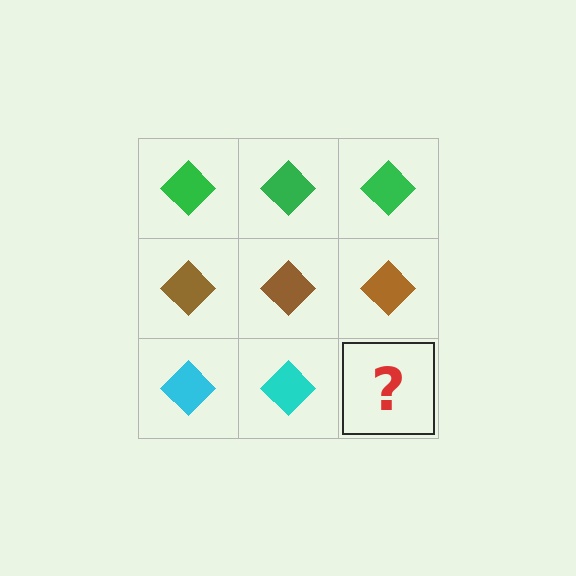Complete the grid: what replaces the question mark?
The question mark should be replaced with a cyan diamond.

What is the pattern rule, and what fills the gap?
The rule is that each row has a consistent color. The gap should be filled with a cyan diamond.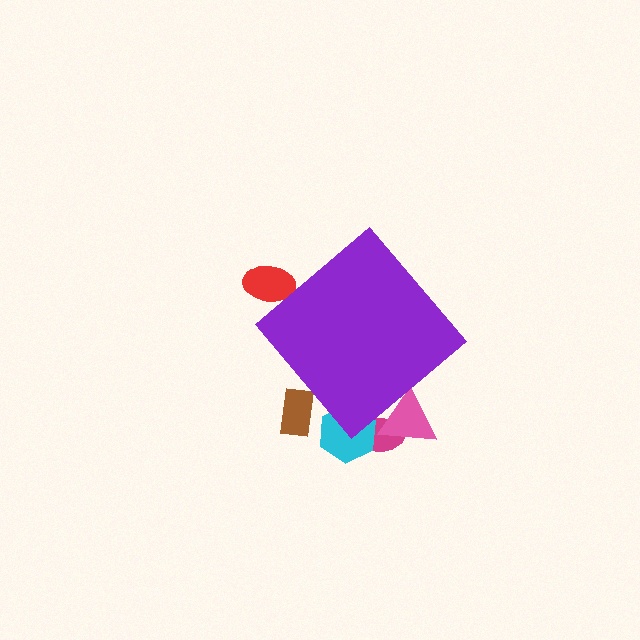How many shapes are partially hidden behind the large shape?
5 shapes are partially hidden.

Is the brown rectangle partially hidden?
Yes, the brown rectangle is partially hidden behind the purple diamond.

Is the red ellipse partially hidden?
Yes, the red ellipse is partially hidden behind the purple diamond.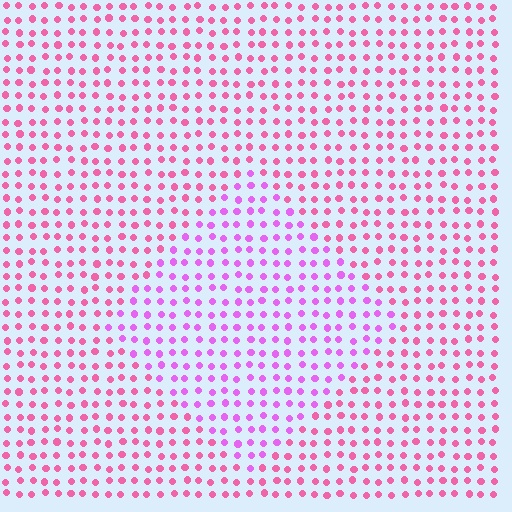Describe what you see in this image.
The image is filled with small pink elements in a uniform arrangement. A diamond-shaped region is visible where the elements are tinted to a slightly different hue, forming a subtle color boundary.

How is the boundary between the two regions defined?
The boundary is defined purely by a slight shift in hue (about 35 degrees). Spacing, size, and orientation are identical on both sides.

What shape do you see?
I see a diamond.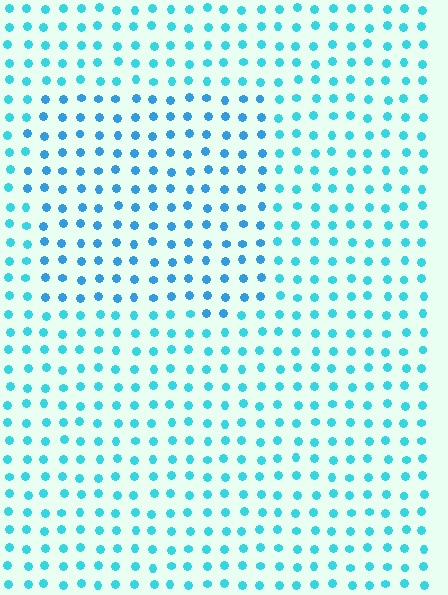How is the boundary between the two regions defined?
The boundary is defined purely by a slight shift in hue (about 21 degrees). Spacing, size, and orientation are identical on both sides.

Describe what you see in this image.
The image is filled with small cyan elements in a uniform arrangement. A rectangle-shaped region is visible where the elements are tinted to a slightly different hue, forming a subtle color boundary.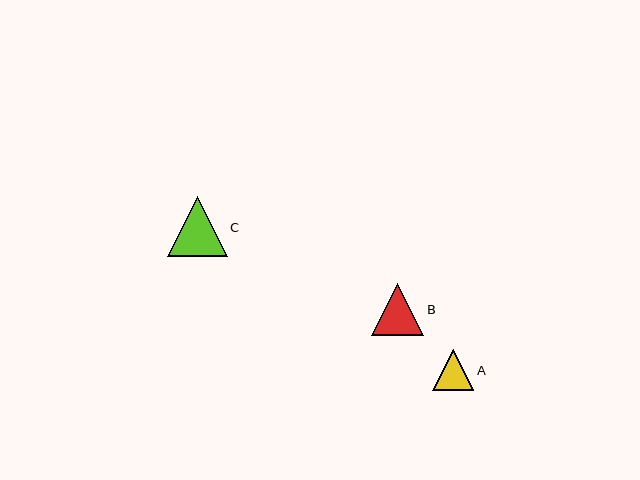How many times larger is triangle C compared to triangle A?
Triangle C is approximately 1.4 times the size of triangle A.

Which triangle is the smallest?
Triangle A is the smallest with a size of approximately 41 pixels.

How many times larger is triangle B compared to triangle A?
Triangle B is approximately 1.3 times the size of triangle A.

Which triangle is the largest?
Triangle C is the largest with a size of approximately 59 pixels.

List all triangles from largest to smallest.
From largest to smallest: C, B, A.